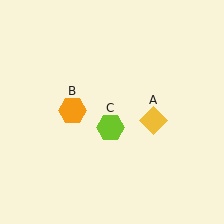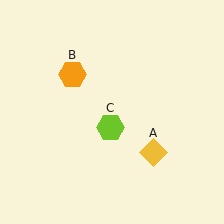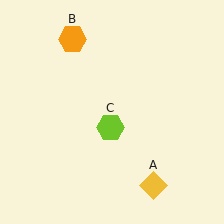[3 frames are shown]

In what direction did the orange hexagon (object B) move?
The orange hexagon (object B) moved up.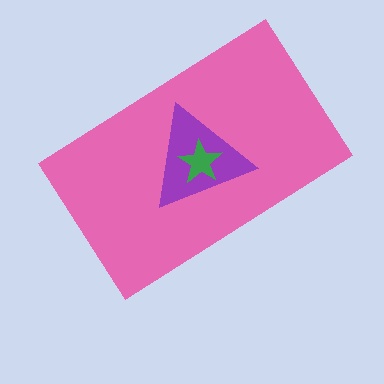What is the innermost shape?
The green star.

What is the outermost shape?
The pink rectangle.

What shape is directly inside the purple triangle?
The green star.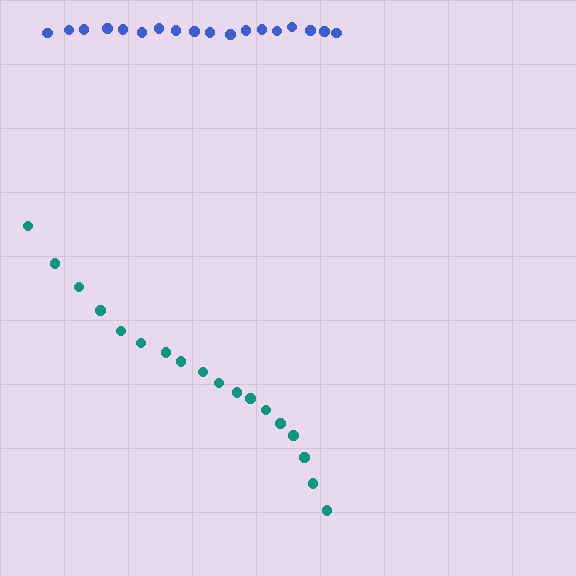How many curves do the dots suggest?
There are 2 distinct paths.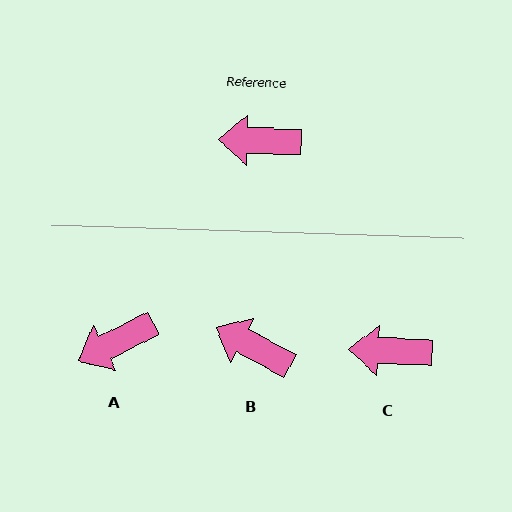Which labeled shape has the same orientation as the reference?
C.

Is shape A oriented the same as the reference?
No, it is off by about 29 degrees.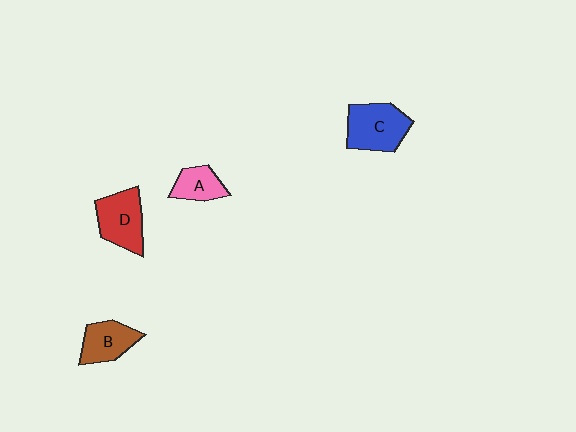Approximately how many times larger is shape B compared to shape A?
Approximately 1.3 times.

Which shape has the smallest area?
Shape A (pink).